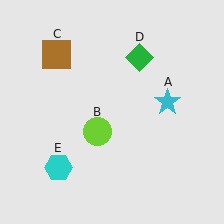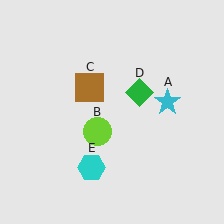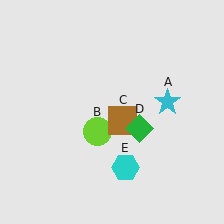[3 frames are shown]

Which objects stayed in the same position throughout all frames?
Cyan star (object A) and lime circle (object B) remained stationary.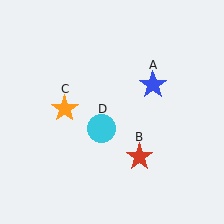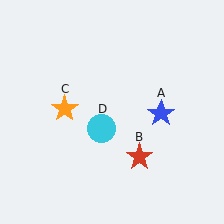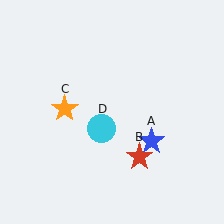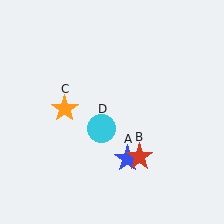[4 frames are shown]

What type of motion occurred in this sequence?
The blue star (object A) rotated clockwise around the center of the scene.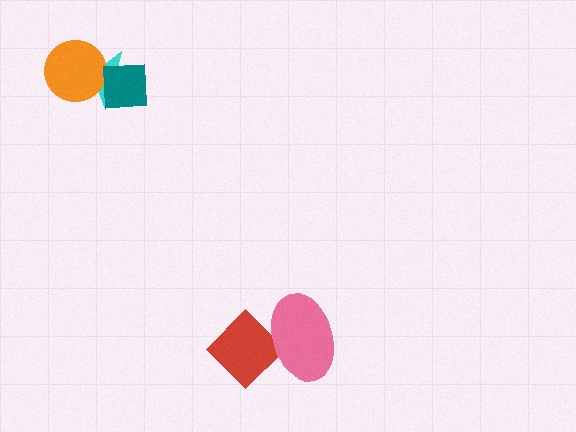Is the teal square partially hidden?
No, no other shape covers it.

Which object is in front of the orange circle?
The teal square is in front of the orange circle.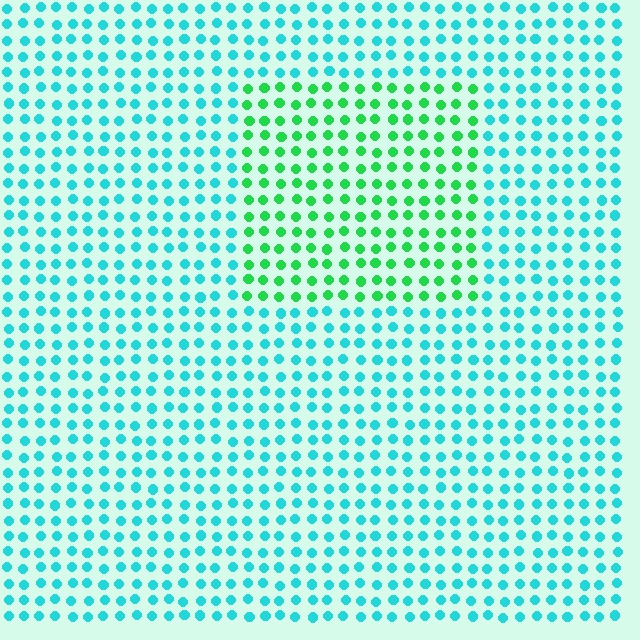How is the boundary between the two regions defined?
The boundary is defined purely by a slight shift in hue (about 46 degrees). Spacing, size, and orientation are identical on both sides.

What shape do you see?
I see a rectangle.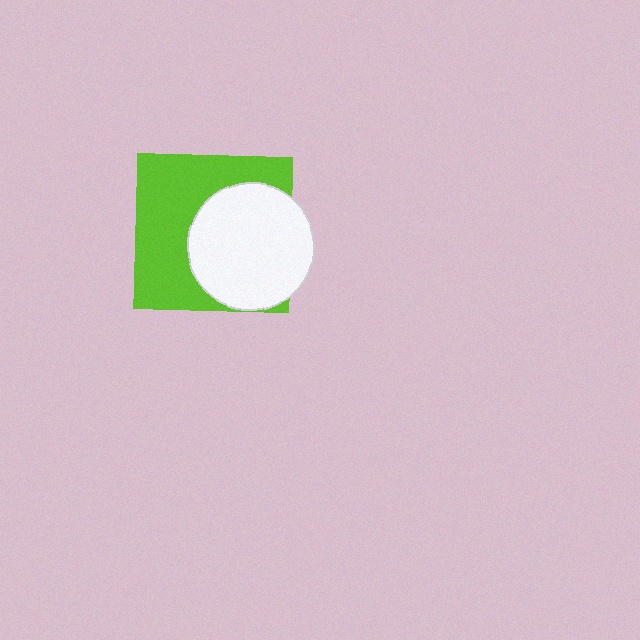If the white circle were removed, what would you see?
You would see the complete lime square.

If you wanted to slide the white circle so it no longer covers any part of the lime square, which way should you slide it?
Slide it right — that is the most direct way to separate the two shapes.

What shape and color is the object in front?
The object in front is a white circle.